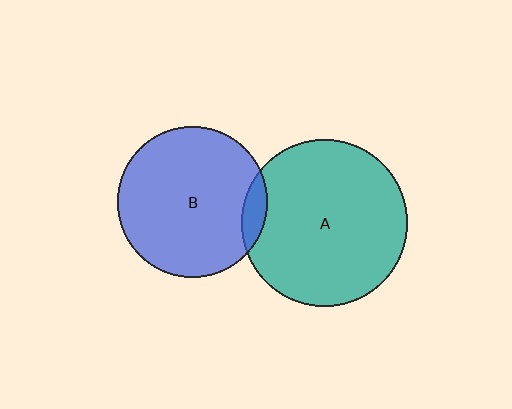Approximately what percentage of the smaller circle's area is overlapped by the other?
Approximately 10%.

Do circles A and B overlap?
Yes.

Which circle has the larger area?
Circle A (teal).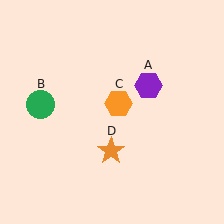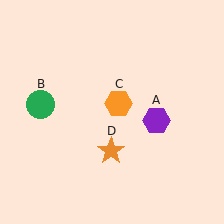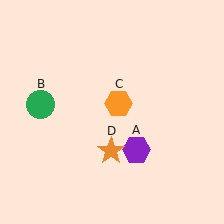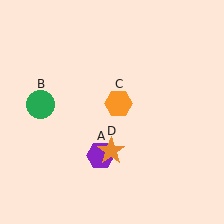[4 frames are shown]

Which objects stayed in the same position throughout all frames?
Green circle (object B) and orange hexagon (object C) and orange star (object D) remained stationary.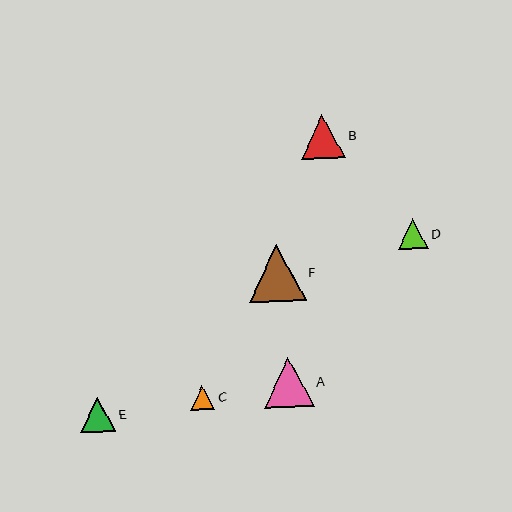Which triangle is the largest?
Triangle F is the largest with a size of approximately 56 pixels.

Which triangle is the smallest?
Triangle C is the smallest with a size of approximately 24 pixels.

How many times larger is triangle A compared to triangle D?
Triangle A is approximately 1.6 times the size of triangle D.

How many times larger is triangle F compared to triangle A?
Triangle F is approximately 1.1 times the size of triangle A.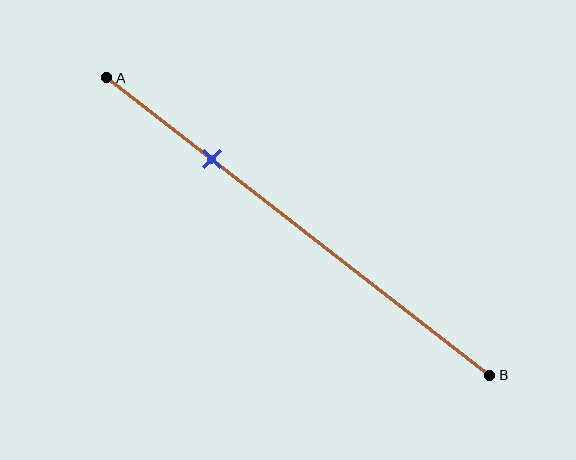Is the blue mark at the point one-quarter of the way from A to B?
Yes, the mark is approximately at the one-quarter point.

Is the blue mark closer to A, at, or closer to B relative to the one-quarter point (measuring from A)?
The blue mark is approximately at the one-quarter point of segment AB.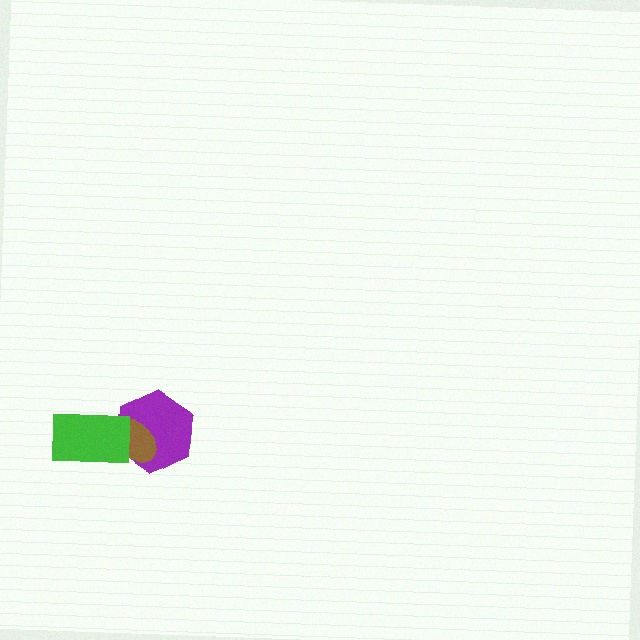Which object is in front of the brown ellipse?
The green rectangle is in front of the brown ellipse.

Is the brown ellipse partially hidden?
Yes, it is partially covered by another shape.